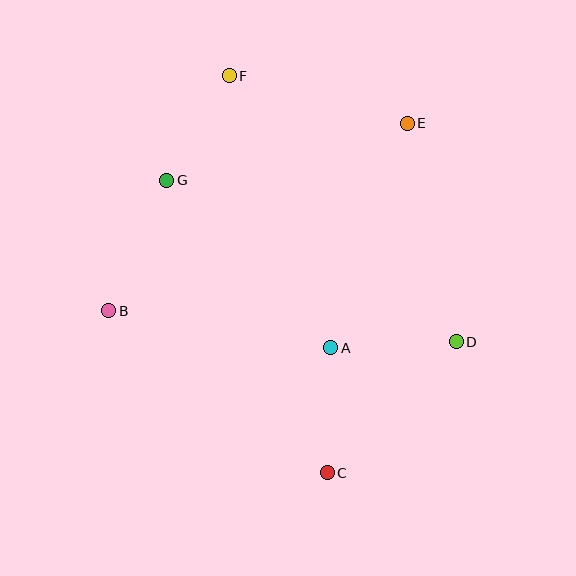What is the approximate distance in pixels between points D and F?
The distance between D and F is approximately 350 pixels.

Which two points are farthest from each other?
Points C and F are farthest from each other.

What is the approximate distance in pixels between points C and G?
The distance between C and G is approximately 334 pixels.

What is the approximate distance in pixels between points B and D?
The distance between B and D is approximately 349 pixels.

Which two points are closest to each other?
Points F and G are closest to each other.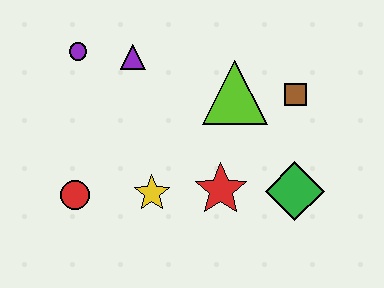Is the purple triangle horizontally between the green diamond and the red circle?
Yes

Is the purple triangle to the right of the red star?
No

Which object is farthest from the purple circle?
The green diamond is farthest from the purple circle.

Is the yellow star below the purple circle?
Yes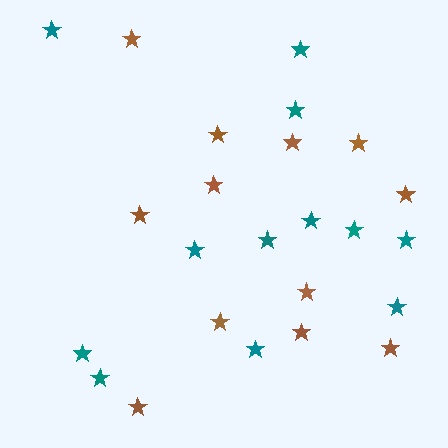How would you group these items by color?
There are 2 groups: one group of teal stars (12) and one group of brown stars (12).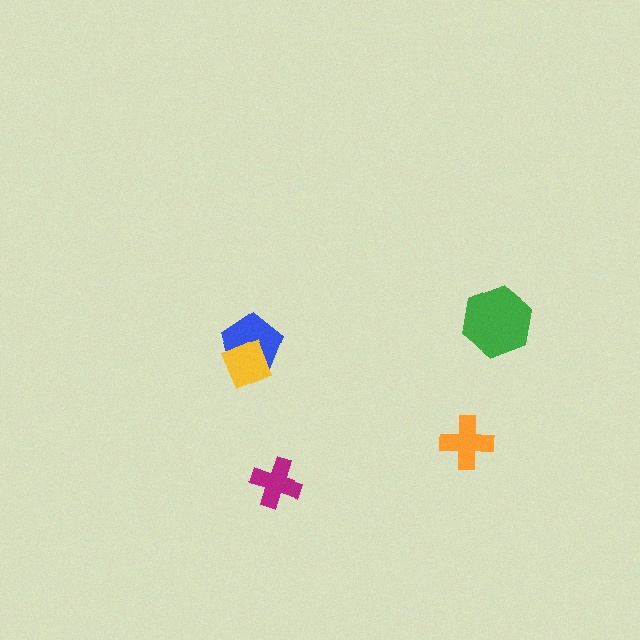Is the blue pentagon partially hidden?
Yes, it is partially covered by another shape.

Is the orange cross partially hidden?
No, no other shape covers it.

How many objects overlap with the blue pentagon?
1 object overlaps with the blue pentagon.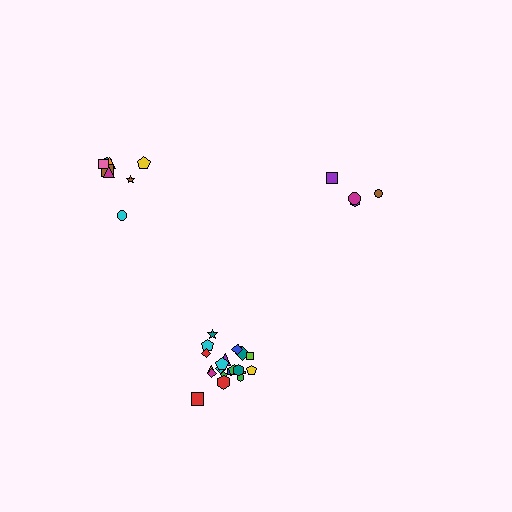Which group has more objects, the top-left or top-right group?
The top-left group.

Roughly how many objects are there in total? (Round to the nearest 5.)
Roughly 35 objects in total.